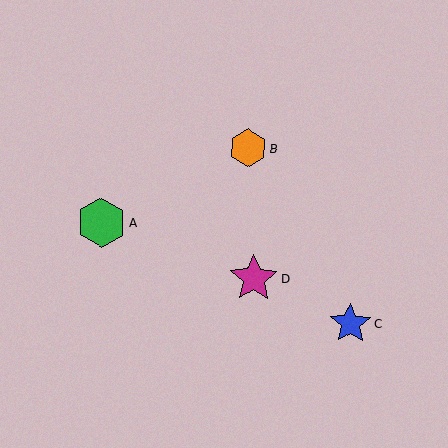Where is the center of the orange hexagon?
The center of the orange hexagon is at (248, 148).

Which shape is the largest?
The green hexagon (labeled A) is the largest.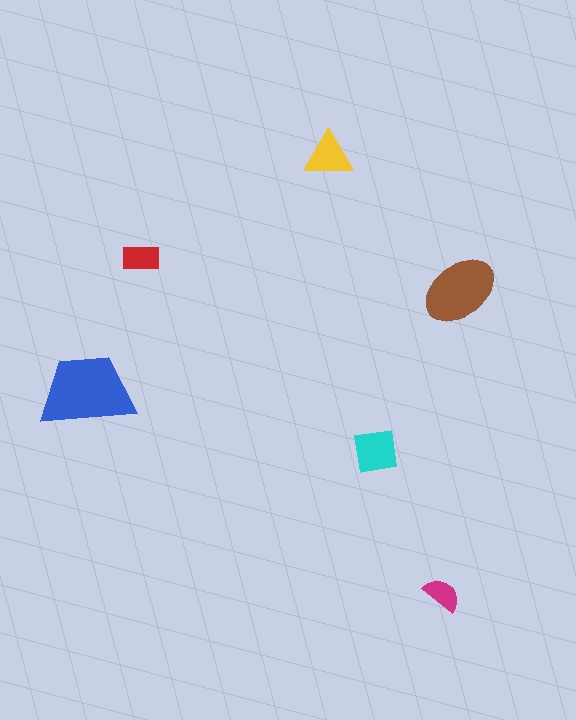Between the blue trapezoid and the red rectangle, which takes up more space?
The blue trapezoid.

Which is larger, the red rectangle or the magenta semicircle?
The red rectangle.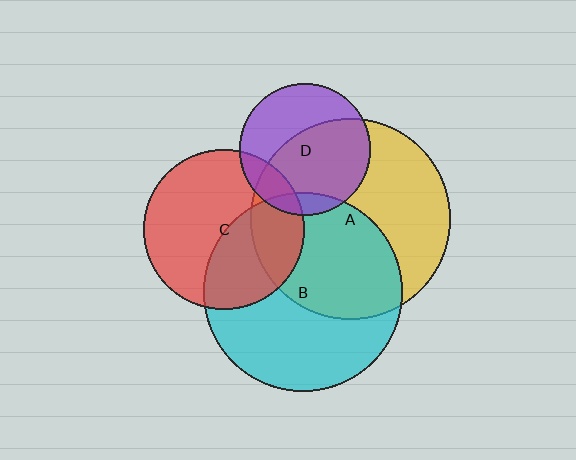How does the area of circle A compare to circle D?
Approximately 2.3 times.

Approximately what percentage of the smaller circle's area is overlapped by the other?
Approximately 10%.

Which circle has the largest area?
Circle A (yellow).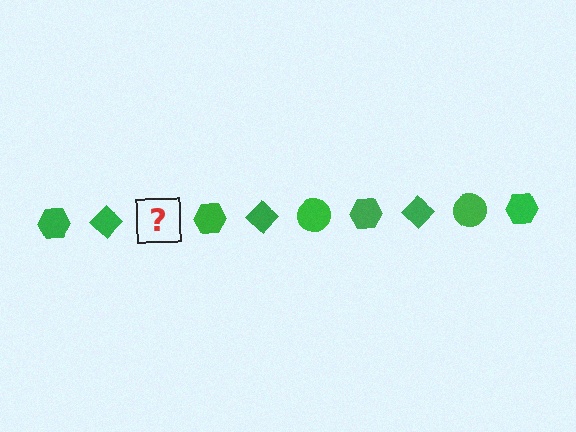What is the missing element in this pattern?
The missing element is a green circle.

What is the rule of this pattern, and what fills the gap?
The rule is that the pattern cycles through hexagon, diamond, circle shapes in green. The gap should be filled with a green circle.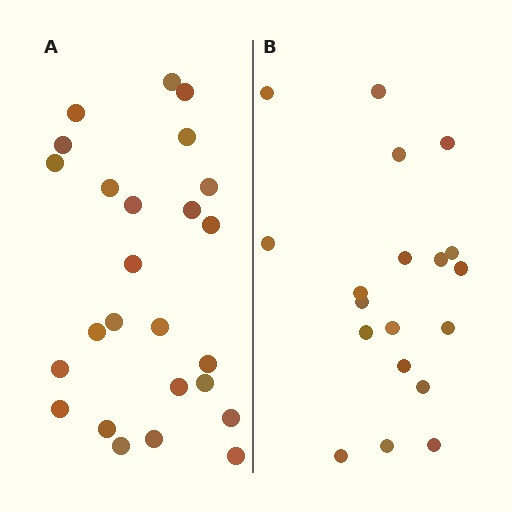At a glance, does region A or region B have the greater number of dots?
Region A (the left region) has more dots.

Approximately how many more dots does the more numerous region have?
Region A has about 6 more dots than region B.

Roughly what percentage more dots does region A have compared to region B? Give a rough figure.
About 30% more.